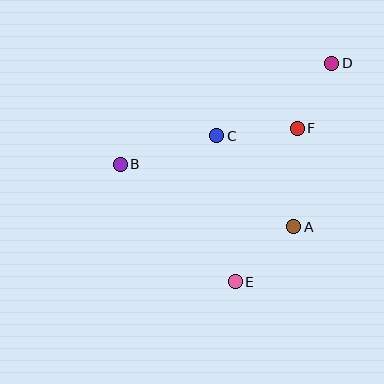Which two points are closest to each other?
Points D and F are closest to each other.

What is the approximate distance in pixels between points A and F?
The distance between A and F is approximately 99 pixels.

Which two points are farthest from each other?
Points D and E are farthest from each other.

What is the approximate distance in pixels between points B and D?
The distance between B and D is approximately 234 pixels.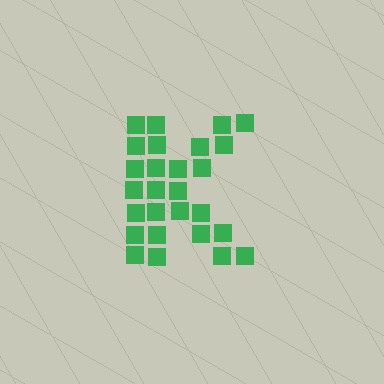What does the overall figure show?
The overall figure shows the letter K.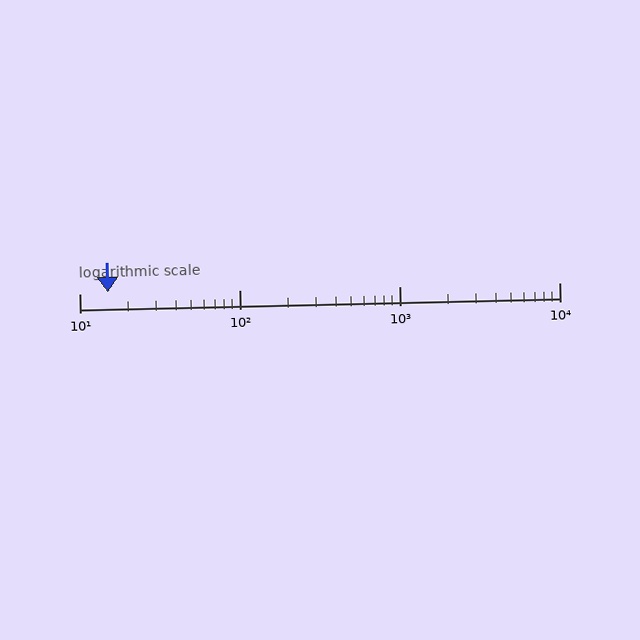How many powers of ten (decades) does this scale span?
The scale spans 3 decades, from 10 to 10000.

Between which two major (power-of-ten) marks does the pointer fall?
The pointer is between 10 and 100.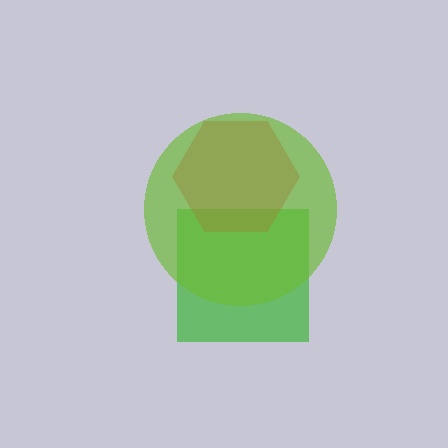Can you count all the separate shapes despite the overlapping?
Yes, there are 3 separate shapes.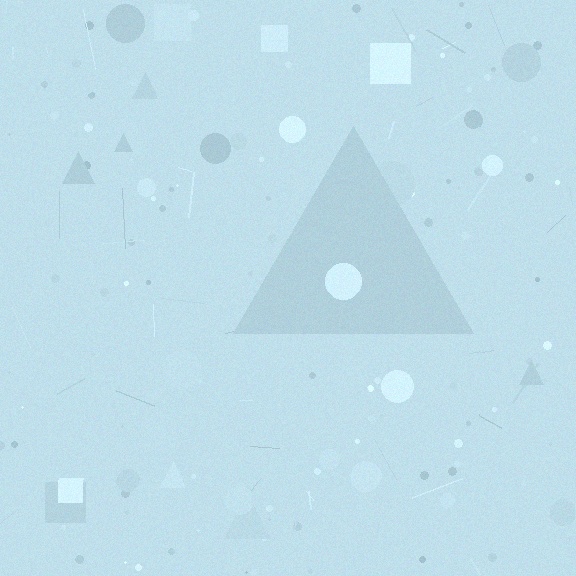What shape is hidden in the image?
A triangle is hidden in the image.